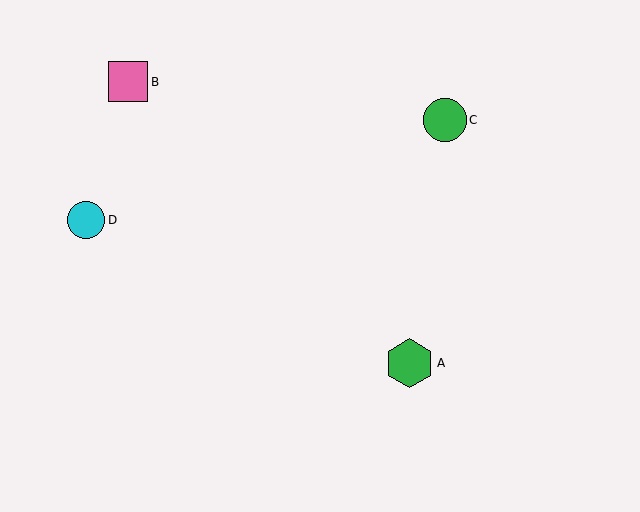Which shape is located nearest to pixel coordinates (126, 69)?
The pink square (labeled B) at (128, 82) is nearest to that location.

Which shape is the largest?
The green hexagon (labeled A) is the largest.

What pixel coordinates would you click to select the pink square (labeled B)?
Click at (128, 82) to select the pink square B.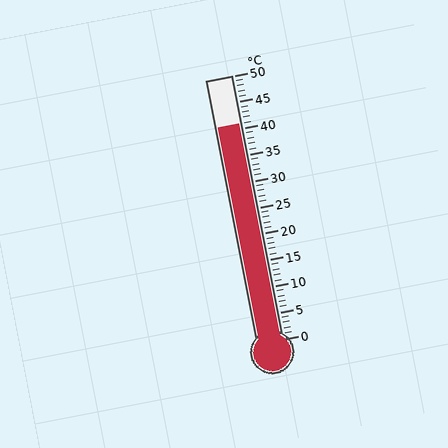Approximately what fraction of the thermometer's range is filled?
The thermometer is filled to approximately 80% of its range.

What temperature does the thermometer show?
The thermometer shows approximately 41°C.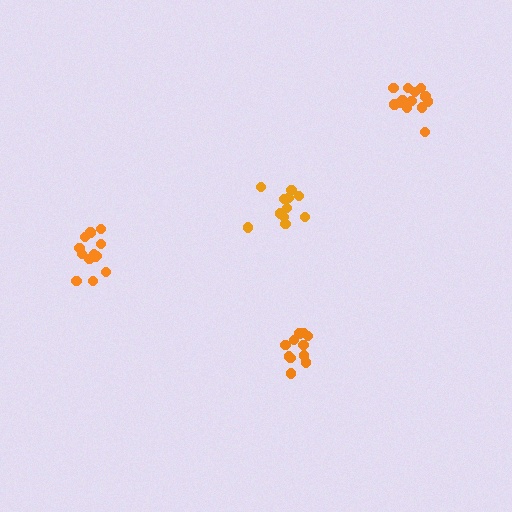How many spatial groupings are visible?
There are 4 spatial groupings.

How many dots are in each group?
Group 1: 11 dots, Group 2: 14 dots, Group 3: 14 dots, Group 4: 11 dots (50 total).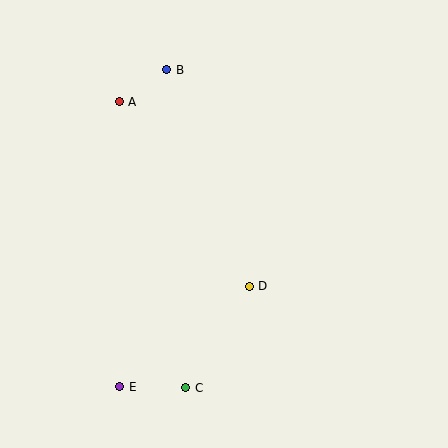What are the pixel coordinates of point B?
Point B is at (167, 70).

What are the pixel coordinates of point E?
Point E is at (120, 387).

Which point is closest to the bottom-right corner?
Point D is closest to the bottom-right corner.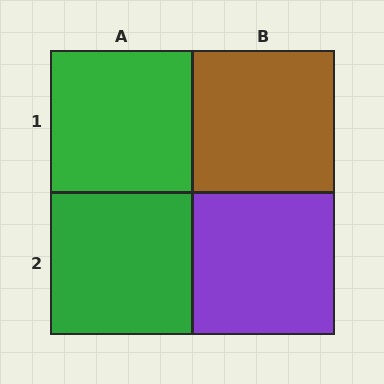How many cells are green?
2 cells are green.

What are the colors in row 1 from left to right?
Green, brown.